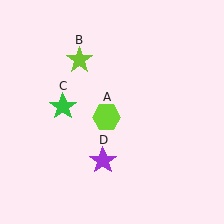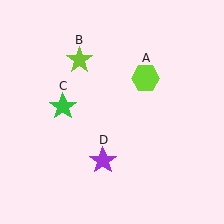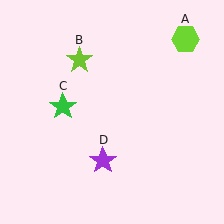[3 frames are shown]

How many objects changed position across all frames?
1 object changed position: lime hexagon (object A).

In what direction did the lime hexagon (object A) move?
The lime hexagon (object A) moved up and to the right.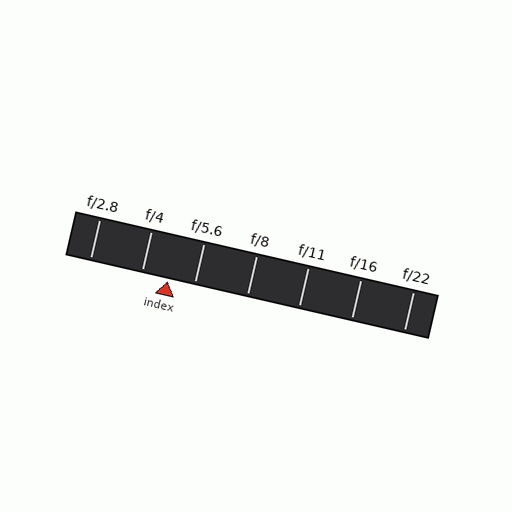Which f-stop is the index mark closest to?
The index mark is closest to f/4.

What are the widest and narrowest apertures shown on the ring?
The widest aperture shown is f/2.8 and the narrowest is f/22.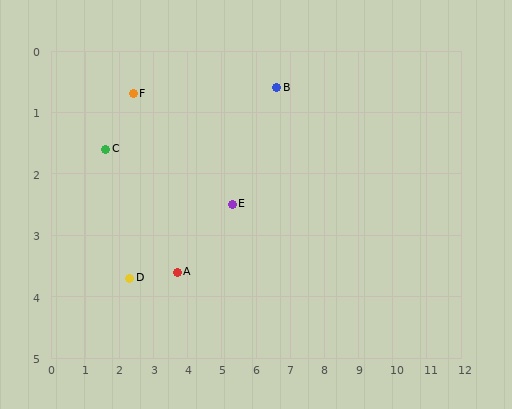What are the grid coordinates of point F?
Point F is at approximately (2.4, 0.7).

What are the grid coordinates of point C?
Point C is at approximately (1.6, 1.6).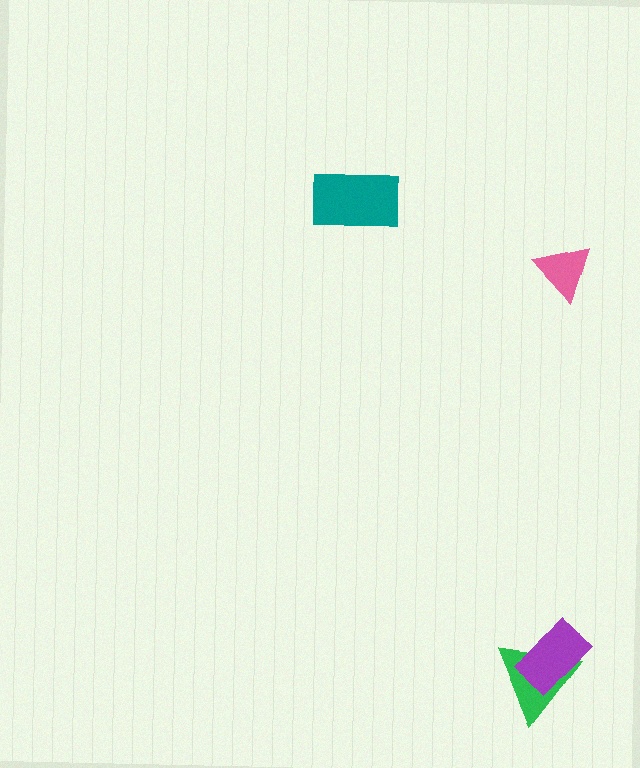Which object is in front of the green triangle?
The purple rectangle is in front of the green triangle.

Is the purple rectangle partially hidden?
No, no other shape covers it.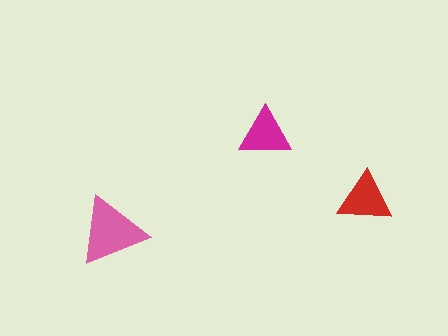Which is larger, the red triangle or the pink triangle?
The pink one.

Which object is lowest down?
The pink triangle is bottommost.